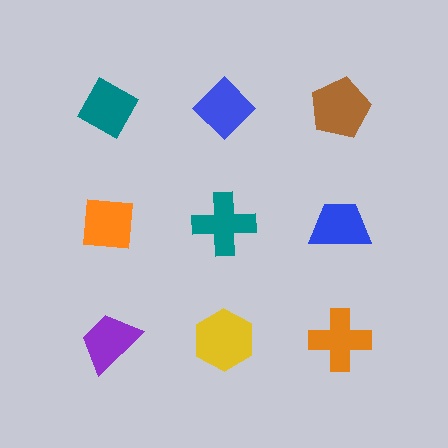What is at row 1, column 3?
A brown pentagon.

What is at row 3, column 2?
A yellow hexagon.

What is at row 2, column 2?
A teal cross.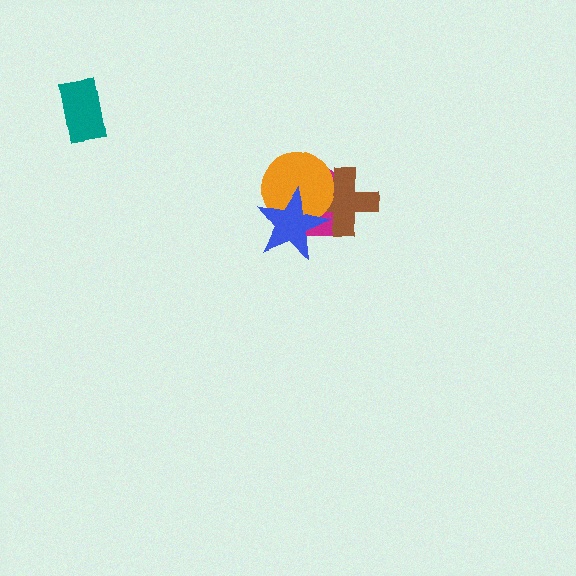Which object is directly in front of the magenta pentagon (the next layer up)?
The brown cross is directly in front of the magenta pentagon.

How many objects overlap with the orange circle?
3 objects overlap with the orange circle.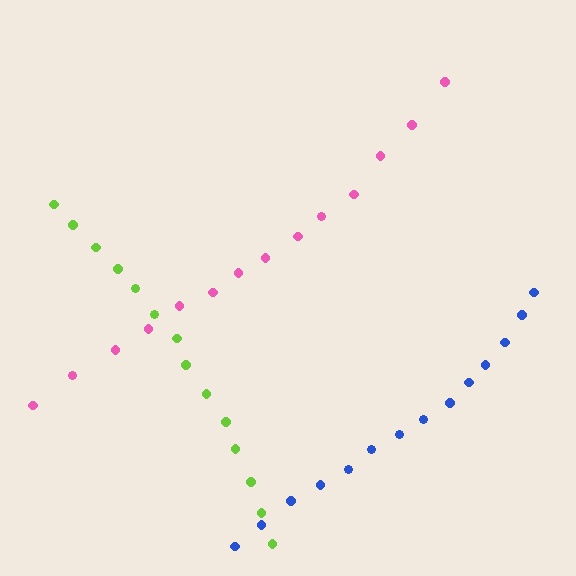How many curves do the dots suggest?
There are 3 distinct paths.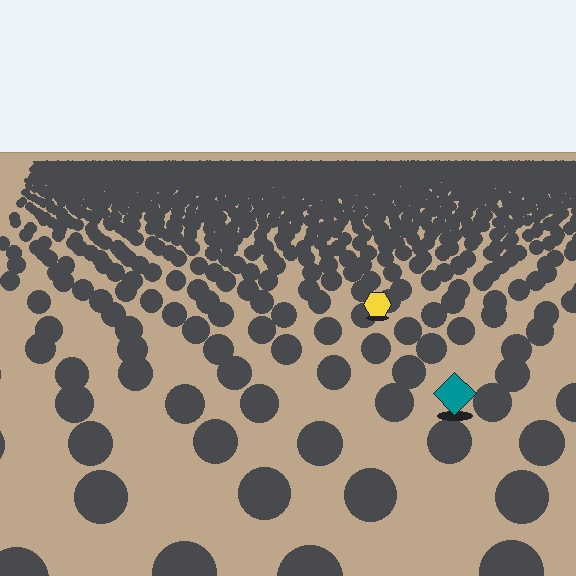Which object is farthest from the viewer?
The yellow hexagon is farthest from the viewer. It appears smaller and the ground texture around it is denser.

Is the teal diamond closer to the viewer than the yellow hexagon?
Yes. The teal diamond is closer — you can tell from the texture gradient: the ground texture is coarser near it.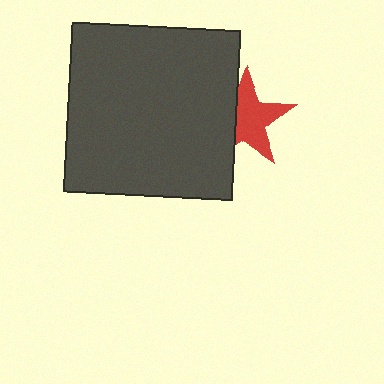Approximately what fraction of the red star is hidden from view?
Roughly 35% of the red star is hidden behind the dark gray square.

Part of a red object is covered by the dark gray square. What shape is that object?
It is a star.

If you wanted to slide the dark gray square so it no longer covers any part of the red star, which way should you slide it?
Slide it left — that is the most direct way to separate the two shapes.